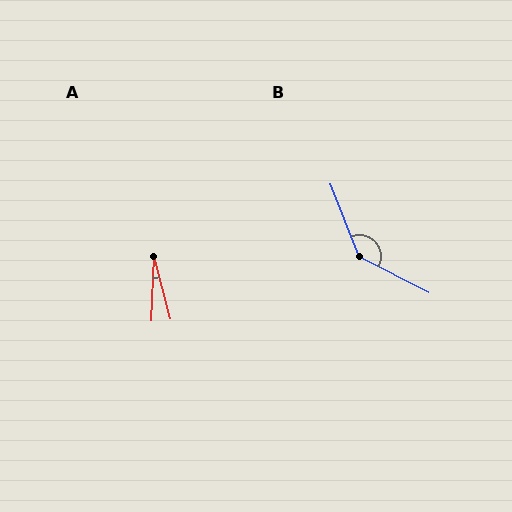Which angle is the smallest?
A, at approximately 17 degrees.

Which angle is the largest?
B, at approximately 138 degrees.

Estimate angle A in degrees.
Approximately 17 degrees.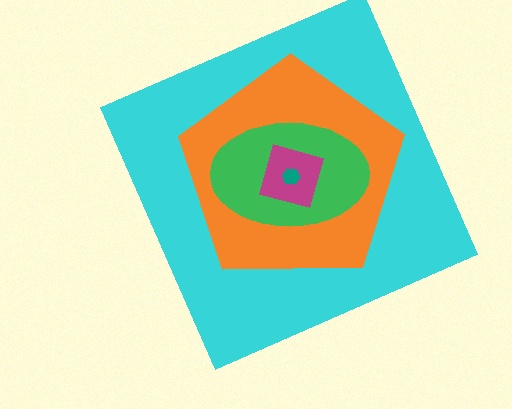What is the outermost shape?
The cyan square.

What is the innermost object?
The teal hexagon.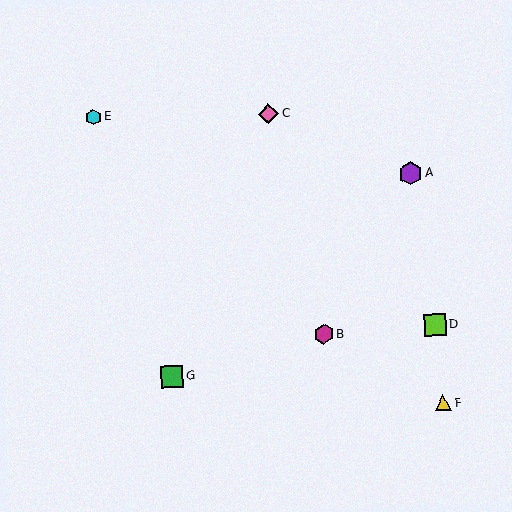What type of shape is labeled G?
Shape G is a green square.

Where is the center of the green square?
The center of the green square is at (172, 377).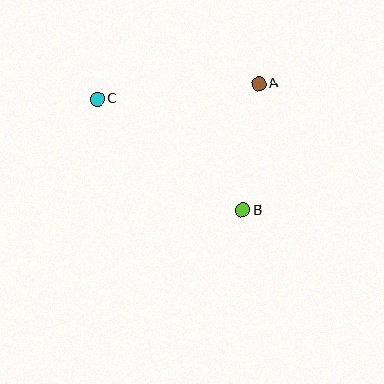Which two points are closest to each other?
Points A and B are closest to each other.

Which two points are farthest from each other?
Points B and C are farthest from each other.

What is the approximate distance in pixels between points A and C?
The distance between A and C is approximately 162 pixels.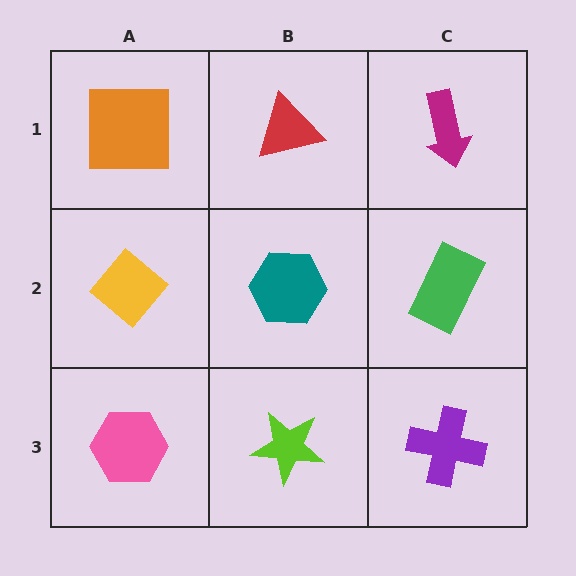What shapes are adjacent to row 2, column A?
An orange square (row 1, column A), a pink hexagon (row 3, column A), a teal hexagon (row 2, column B).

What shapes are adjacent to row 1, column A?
A yellow diamond (row 2, column A), a red triangle (row 1, column B).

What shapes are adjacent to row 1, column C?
A green rectangle (row 2, column C), a red triangle (row 1, column B).